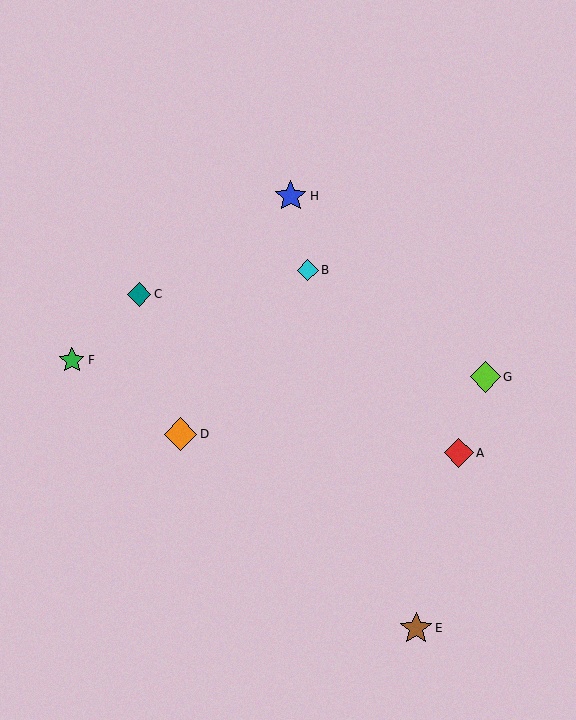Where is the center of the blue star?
The center of the blue star is at (291, 196).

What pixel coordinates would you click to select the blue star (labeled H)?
Click at (291, 196) to select the blue star H.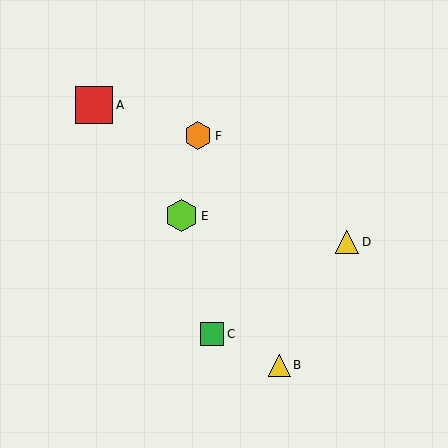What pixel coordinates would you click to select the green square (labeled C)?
Click at (212, 334) to select the green square C.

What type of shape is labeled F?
Shape F is an orange hexagon.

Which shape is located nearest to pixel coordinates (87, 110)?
The red square (labeled A) at (94, 105) is nearest to that location.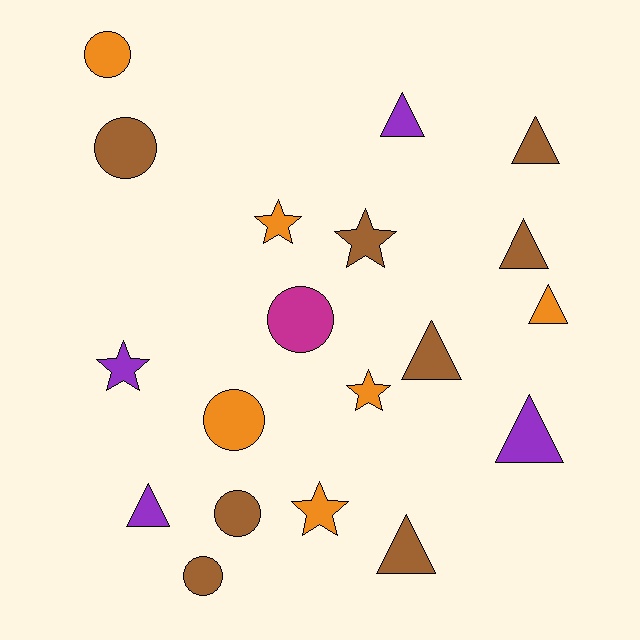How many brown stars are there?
There is 1 brown star.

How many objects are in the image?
There are 19 objects.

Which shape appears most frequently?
Triangle, with 8 objects.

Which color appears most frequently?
Brown, with 8 objects.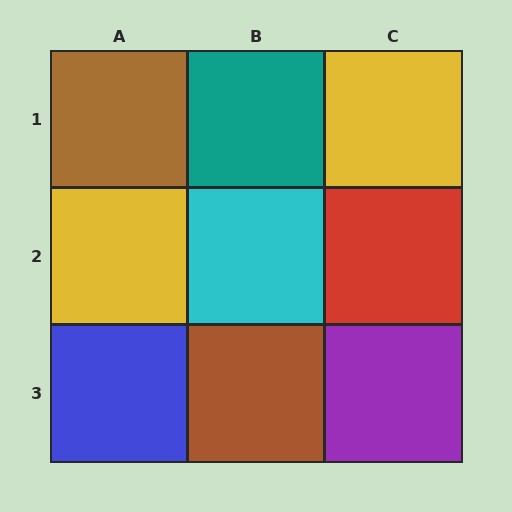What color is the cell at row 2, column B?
Cyan.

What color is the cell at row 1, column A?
Brown.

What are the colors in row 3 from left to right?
Blue, brown, purple.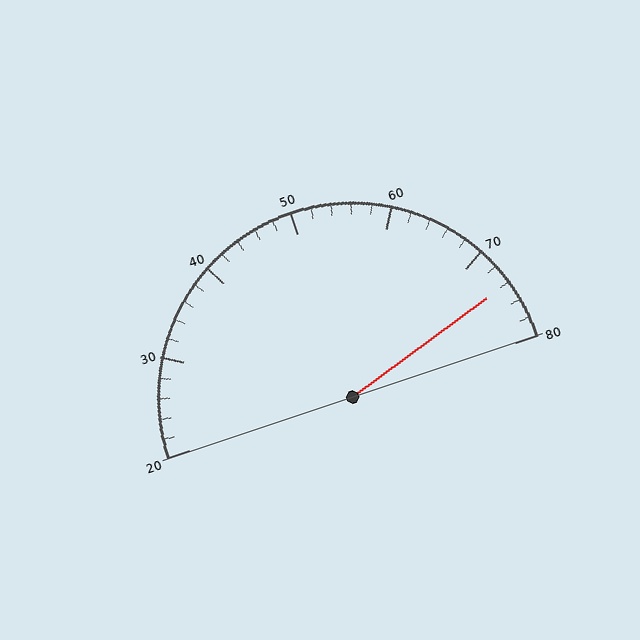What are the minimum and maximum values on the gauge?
The gauge ranges from 20 to 80.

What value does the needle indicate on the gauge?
The needle indicates approximately 74.